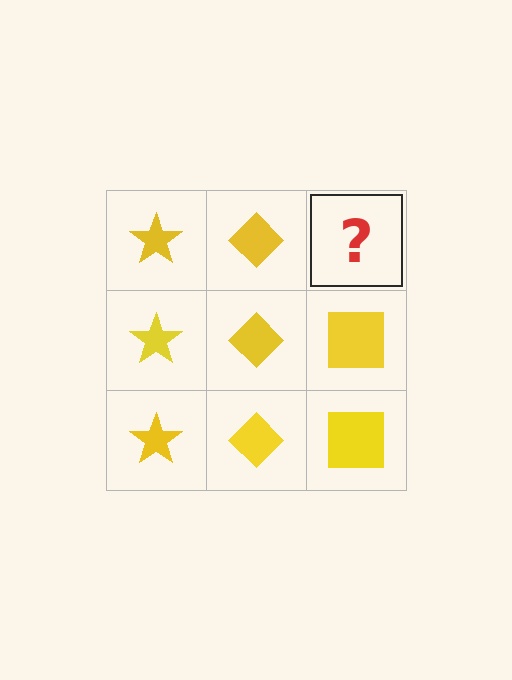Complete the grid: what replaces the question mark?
The question mark should be replaced with a yellow square.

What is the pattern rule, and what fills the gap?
The rule is that each column has a consistent shape. The gap should be filled with a yellow square.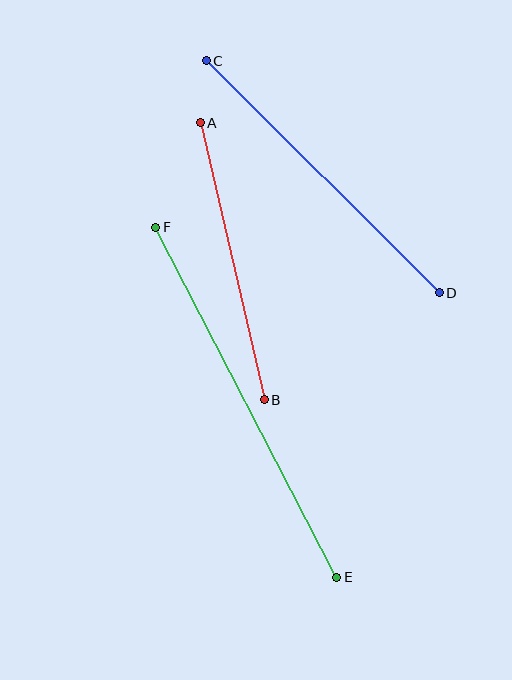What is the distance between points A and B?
The distance is approximately 284 pixels.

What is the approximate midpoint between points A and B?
The midpoint is at approximately (232, 261) pixels.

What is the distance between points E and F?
The distance is approximately 394 pixels.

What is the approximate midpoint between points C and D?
The midpoint is at approximately (323, 177) pixels.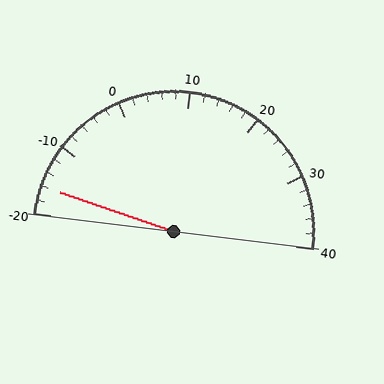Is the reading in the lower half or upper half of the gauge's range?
The reading is in the lower half of the range (-20 to 40).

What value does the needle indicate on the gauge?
The needle indicates approximately -16.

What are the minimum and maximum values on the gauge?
The gauge ranges from -20 to 40.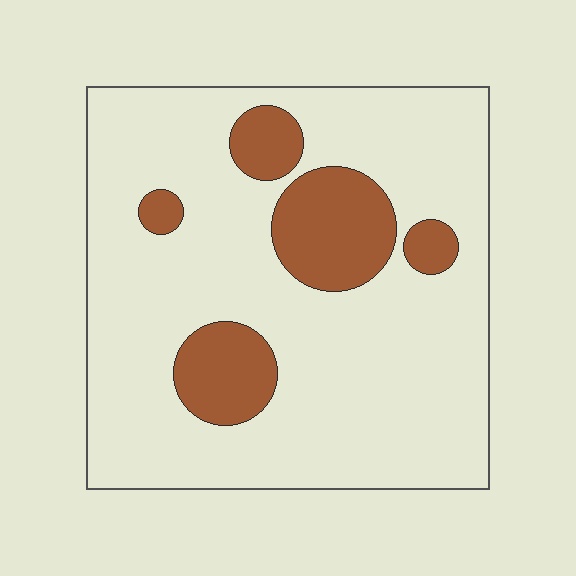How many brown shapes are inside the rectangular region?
5.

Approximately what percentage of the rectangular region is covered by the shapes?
Approximately 20%.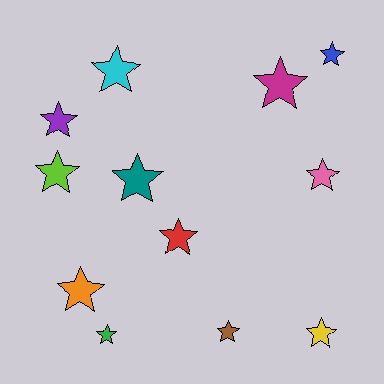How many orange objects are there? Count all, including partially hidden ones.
There is 1 orange object.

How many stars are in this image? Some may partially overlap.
There are 12 stars.